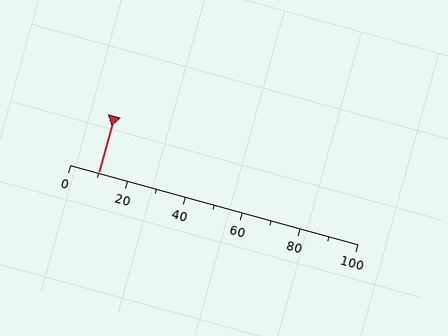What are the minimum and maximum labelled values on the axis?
The axis runs from 0 to 100.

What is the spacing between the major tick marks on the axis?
The major ticks are spaced 20 apart.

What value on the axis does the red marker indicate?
The marker indicates approximately 10.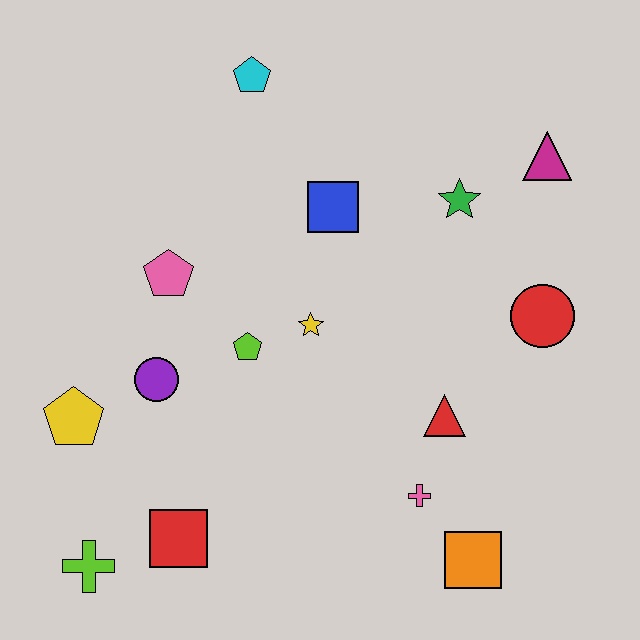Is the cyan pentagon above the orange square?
Yes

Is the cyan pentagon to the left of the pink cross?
Yes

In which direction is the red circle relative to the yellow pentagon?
The red circle is to the right of the yellow pentagon.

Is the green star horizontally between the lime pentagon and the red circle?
Yes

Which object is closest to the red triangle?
The pink cross is closest to the red triangle.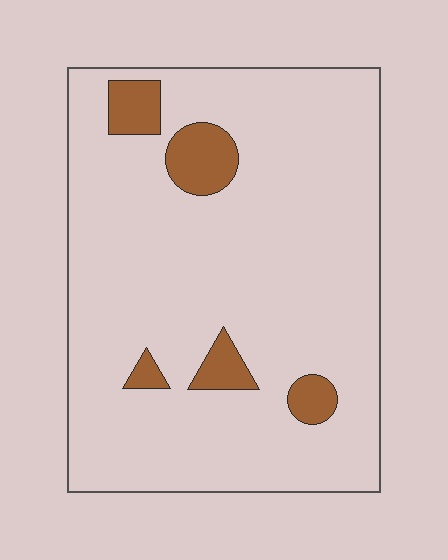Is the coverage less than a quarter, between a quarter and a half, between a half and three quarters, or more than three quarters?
Less than a quarter.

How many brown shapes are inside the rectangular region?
5.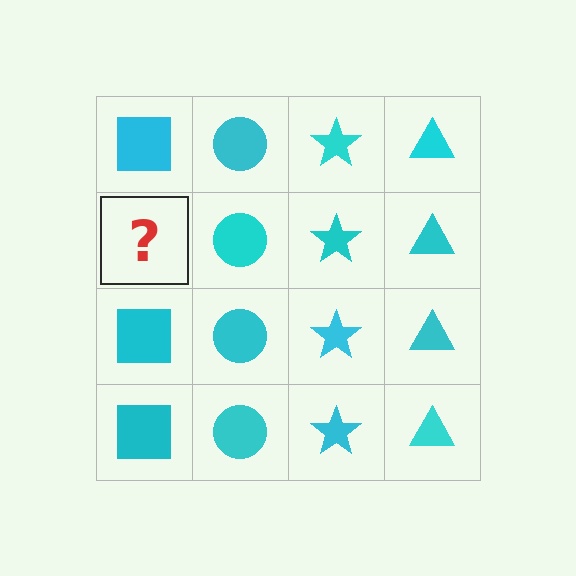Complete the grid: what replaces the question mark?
The question mark should be replaced with a cyan square.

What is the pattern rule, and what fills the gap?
The rule is that each column has a consistent shape. The gap should be filled with a cyan square.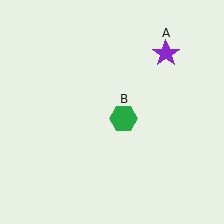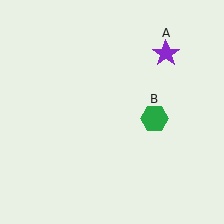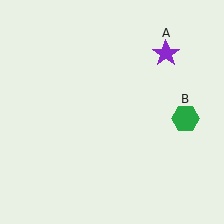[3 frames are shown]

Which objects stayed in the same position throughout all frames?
Purple star (object A) remained stationary.